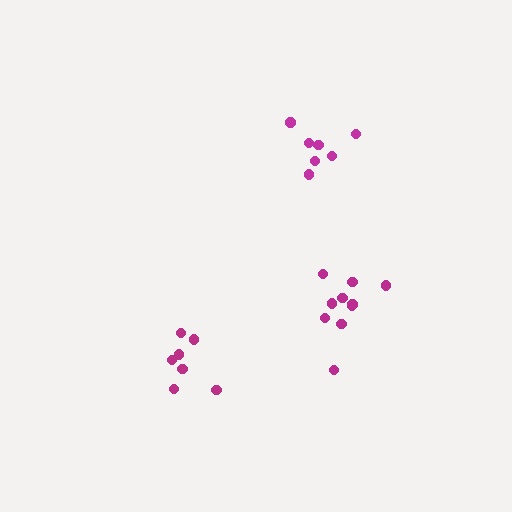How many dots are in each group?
Group 1: 10 dots, Group 2: 7 dots, Group 3: 7 dots (24 total).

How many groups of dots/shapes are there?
There are 3 groups.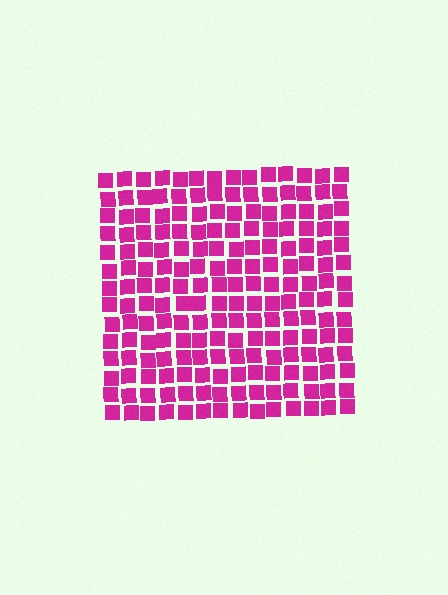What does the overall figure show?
The overall figure shows a square.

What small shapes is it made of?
It is made of small squares.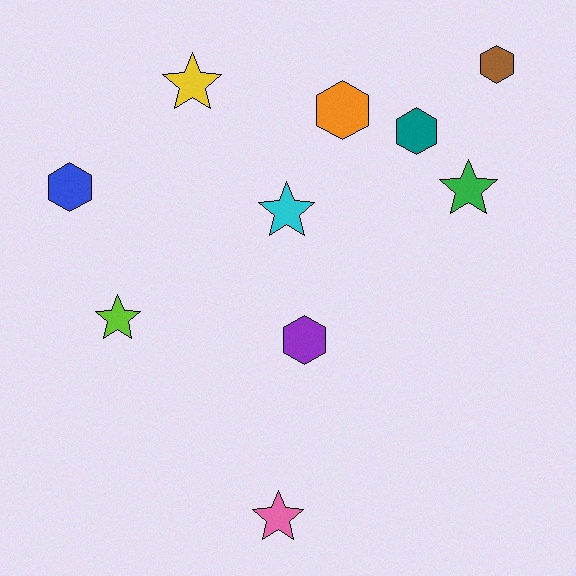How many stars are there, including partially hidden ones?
There are 5 stars.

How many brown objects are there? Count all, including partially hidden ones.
There is 1 brown object.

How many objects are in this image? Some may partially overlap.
There are 10 objects.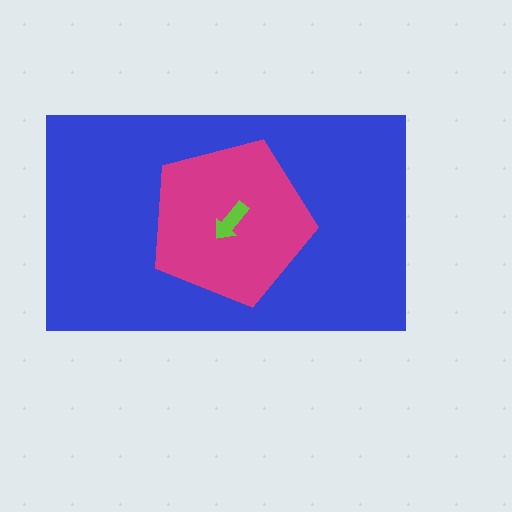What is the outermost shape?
The blue rectangle.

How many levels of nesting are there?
3.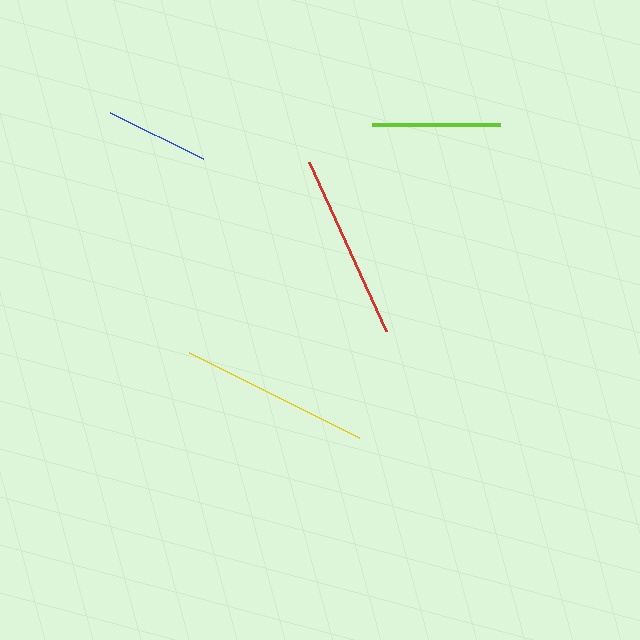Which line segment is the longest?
The yellow line is the longest at approximately 189 pixels.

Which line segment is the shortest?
The blue line is the shortest at approximately 103 pixels.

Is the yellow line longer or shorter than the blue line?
The yellow line is longer than the blue line.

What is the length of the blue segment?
The blue segment is approximately 103 pixels long.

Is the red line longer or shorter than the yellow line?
The yellow line is longer than the red line.